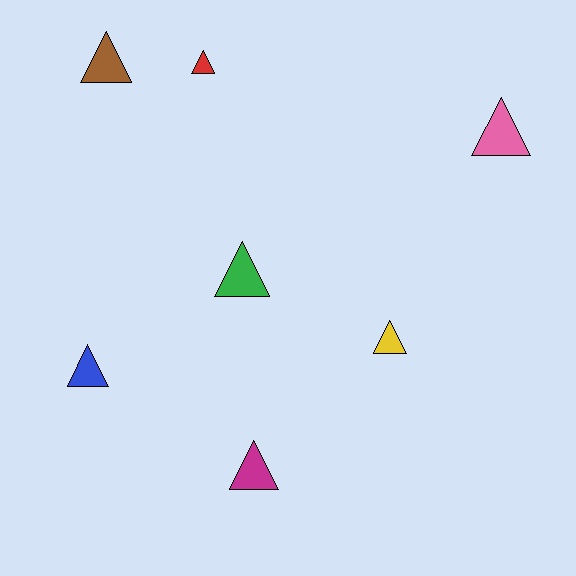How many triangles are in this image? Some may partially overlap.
There are 7 triangles.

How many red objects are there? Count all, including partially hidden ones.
There is 1 red object.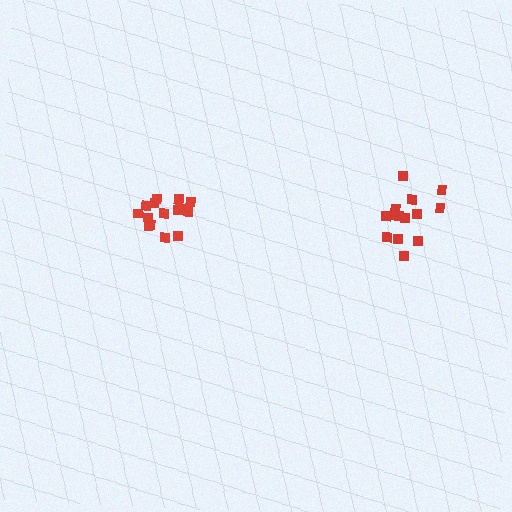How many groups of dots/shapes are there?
There are 2 groups.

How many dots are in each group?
Group 1: 15 dots, Group 2: 14 dots (29 total).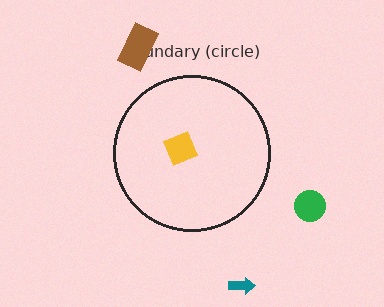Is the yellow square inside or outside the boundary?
Inside.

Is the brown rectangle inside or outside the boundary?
Outside.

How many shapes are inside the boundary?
1 inside, 3 outside.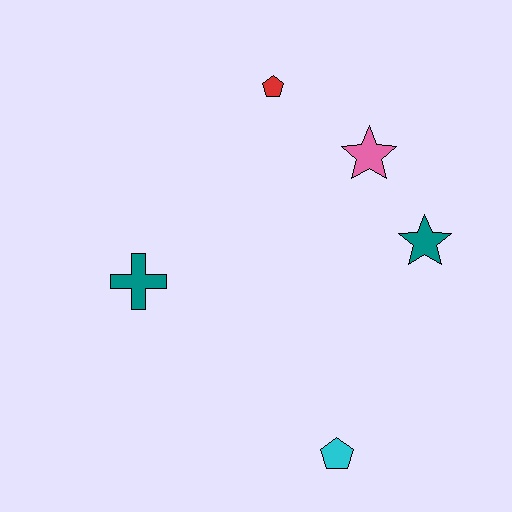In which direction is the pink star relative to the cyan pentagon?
The pink star is above the cyan pentagon.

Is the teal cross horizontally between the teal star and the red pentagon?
No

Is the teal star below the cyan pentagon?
No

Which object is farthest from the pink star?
The cyan pentagon is farthest from the pink star.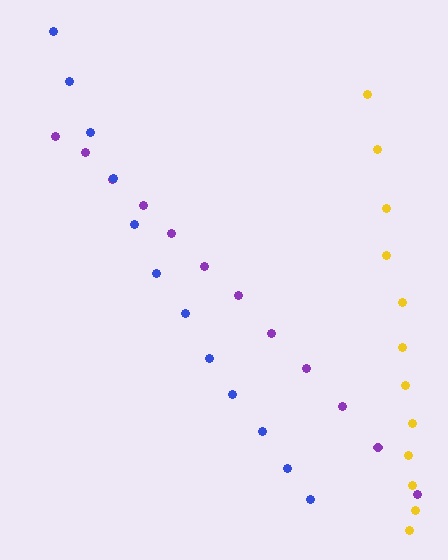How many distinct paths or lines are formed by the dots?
There are 3 distinct paths.